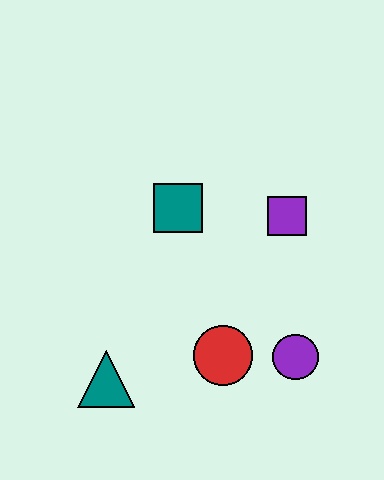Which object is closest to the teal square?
The purple square is closest to the teal square.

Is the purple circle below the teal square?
Yes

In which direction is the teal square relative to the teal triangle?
The teal square is above the teal triangle.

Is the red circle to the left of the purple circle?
Yes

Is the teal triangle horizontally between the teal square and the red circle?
No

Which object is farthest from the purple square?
The teal triangle is farthest from the purple square.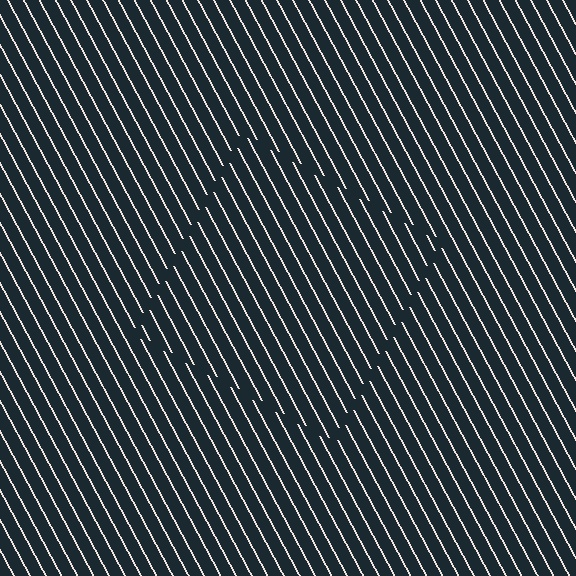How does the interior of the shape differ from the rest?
The interior of the shape contains the same grating, shifted by half a period — the contour is defined by the phase discontinuity where line-ends from the inner and outer gratings abut.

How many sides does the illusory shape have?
4 sides — the line-ends trace a square.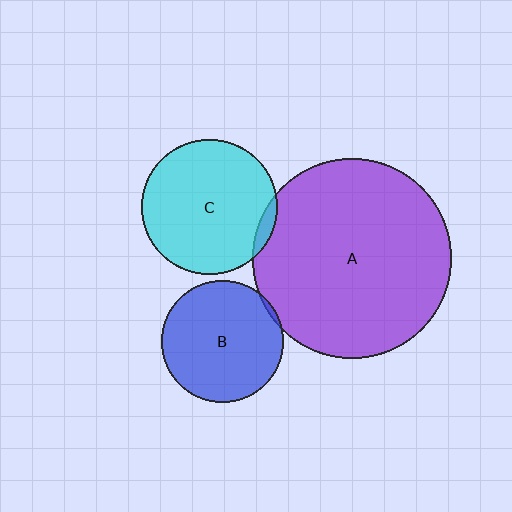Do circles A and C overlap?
Yes.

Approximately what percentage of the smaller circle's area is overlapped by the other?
Approximately 5%.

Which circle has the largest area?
Circle A (purple).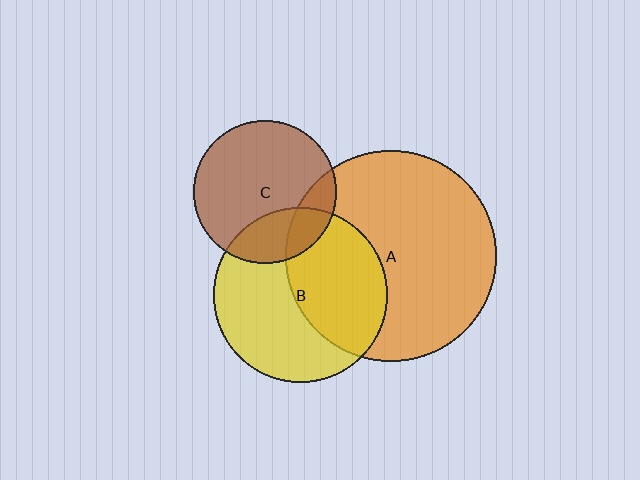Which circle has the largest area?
Circle A (orange).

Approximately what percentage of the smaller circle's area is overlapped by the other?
Approximately 25%.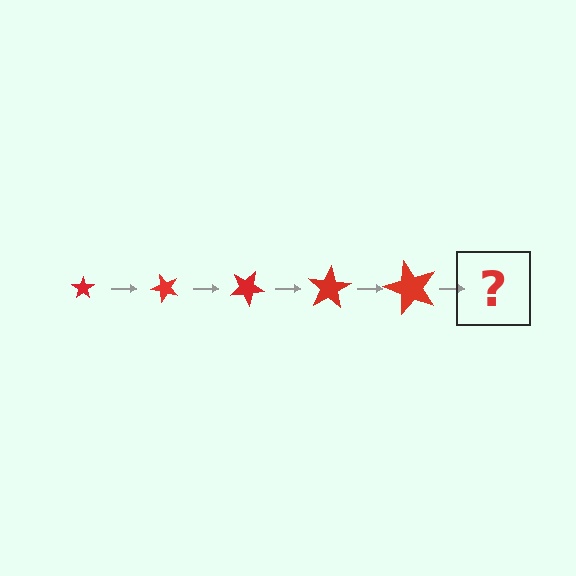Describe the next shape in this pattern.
It should be a star, larger than the previous one and rotated 250 degrees from the start.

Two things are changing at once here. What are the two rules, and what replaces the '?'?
The two rules are that the star grows larger each step and it rotates 50 degrees each step. The '?' should be a star, larger than the previous one and rotated 250 degrees from the start.